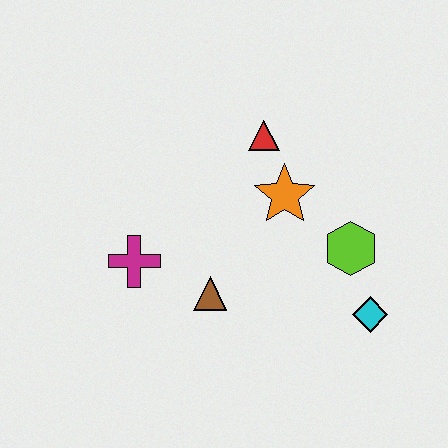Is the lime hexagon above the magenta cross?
Yes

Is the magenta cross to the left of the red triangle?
Yes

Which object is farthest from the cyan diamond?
The magenta cross is farthest from the cyan diamond.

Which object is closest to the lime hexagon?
The cyan diamond is closest to the lime hexagon.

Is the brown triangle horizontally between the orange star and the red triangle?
No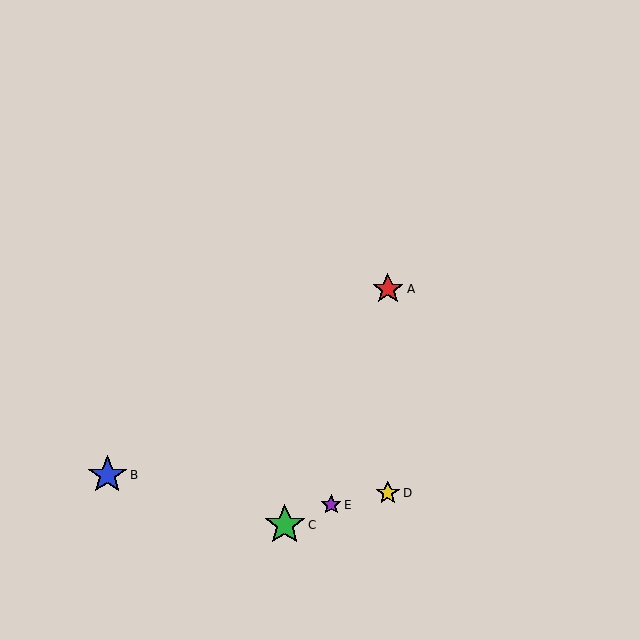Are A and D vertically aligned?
Yes, both are at x≈388.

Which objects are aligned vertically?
Objects A, D are aligned vertically.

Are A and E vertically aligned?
No, A is at x≈388 and E is at x≈331.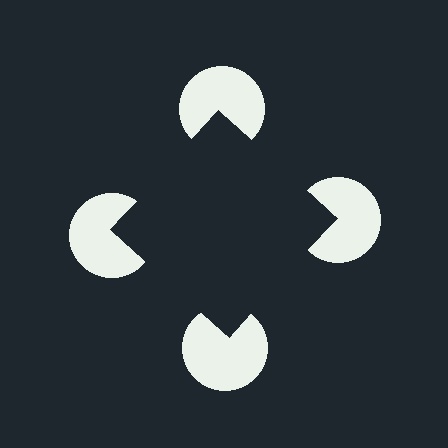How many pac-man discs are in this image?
There are 4 — one at each vertex of the illusory square.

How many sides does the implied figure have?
4 sides.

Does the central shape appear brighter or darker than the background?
It typically appears slightly darker than the background, even though no actual brightness change is drawn.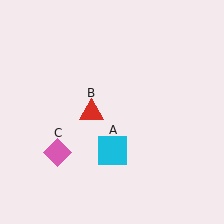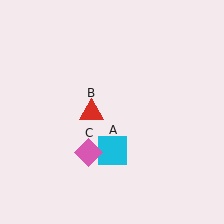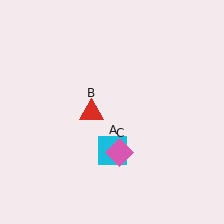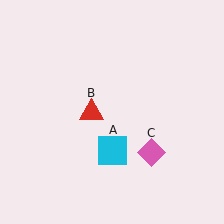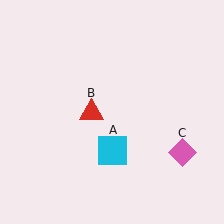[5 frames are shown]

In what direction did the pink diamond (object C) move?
The pink diamond (object C) moved right.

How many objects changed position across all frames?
1 object changed position: pink diamond (object C).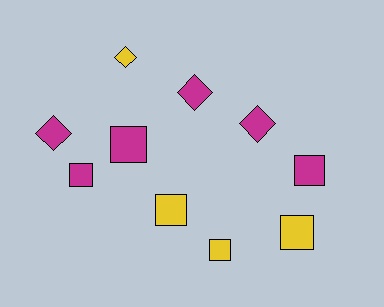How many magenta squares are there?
There are 3 magenta squares.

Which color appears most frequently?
Magenta, with 6 objects.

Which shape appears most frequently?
Square, with 6 objects.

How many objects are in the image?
There are 10 objects.